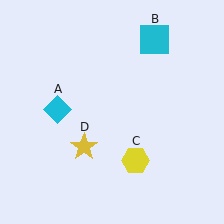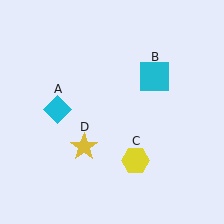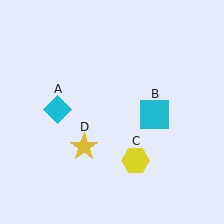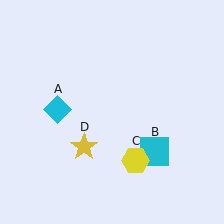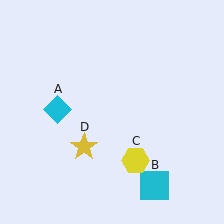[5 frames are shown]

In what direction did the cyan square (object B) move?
The cyan square (object B) moved down.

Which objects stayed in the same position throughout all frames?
Cyan diamond (object A) and yellow hexagon (object C) and yellow star (object D) remained stationary.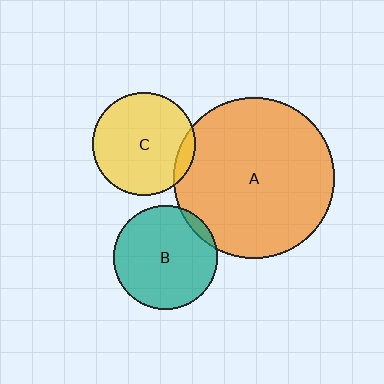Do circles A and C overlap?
Yes.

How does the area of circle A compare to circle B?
Approximately 2.4 times.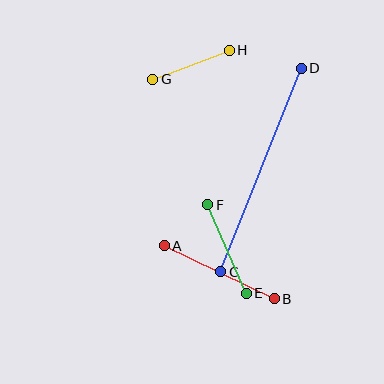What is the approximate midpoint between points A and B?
The midpoint is at approximately (219, 272) pixels.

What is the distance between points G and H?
The distance is approximately 82 pixels.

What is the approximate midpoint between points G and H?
The midpoint is at approximately (191, 65) pixels.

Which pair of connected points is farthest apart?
Points C and D are farthest apart.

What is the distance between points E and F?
The distance is approximately 97 pixels.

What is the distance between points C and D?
The distance is approximately 219 pixels.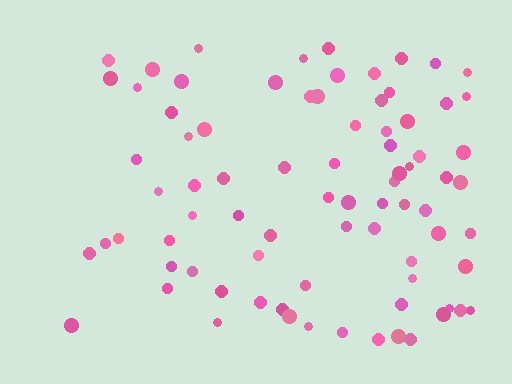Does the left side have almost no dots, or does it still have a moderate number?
Still a moderate number, just noticeably fewer than the right.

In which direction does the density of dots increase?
From left to right, with the right side densest.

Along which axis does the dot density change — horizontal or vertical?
Horizontal.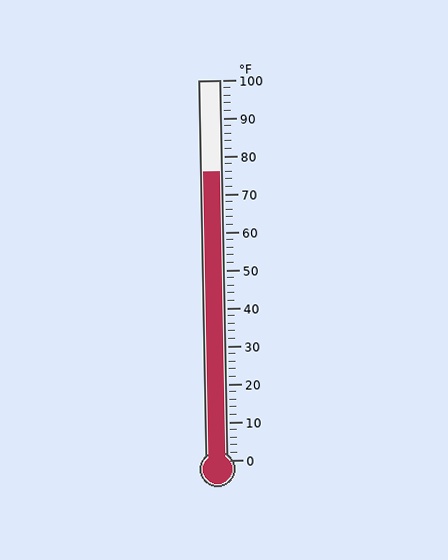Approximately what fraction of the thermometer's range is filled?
The thermometer is filled to approximately 75% of its range.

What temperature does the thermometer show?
The thermometer shows approximately 76°F.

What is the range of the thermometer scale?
The thermometer scale ranges from 0°F to 100°F.